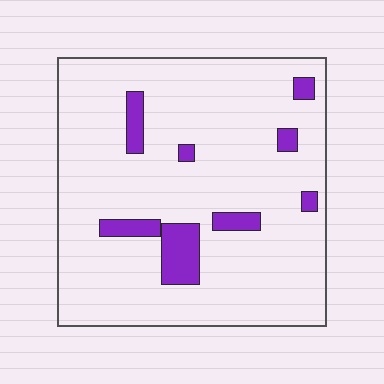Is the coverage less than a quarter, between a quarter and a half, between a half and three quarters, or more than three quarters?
Less than a quarter.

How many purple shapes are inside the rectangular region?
8.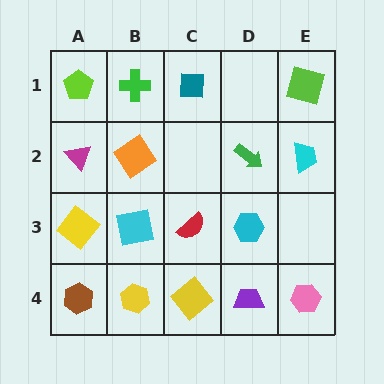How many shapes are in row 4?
5 shapes.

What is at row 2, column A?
A magenta triangle.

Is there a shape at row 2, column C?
No, that cell is empty.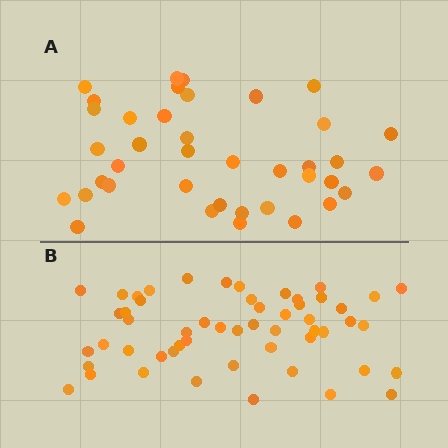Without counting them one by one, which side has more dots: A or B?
Region B (the bottom region) has more dots.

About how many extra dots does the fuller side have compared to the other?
Region B has approximately 15 more dots than region A.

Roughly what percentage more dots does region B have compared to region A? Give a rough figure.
About 40% more.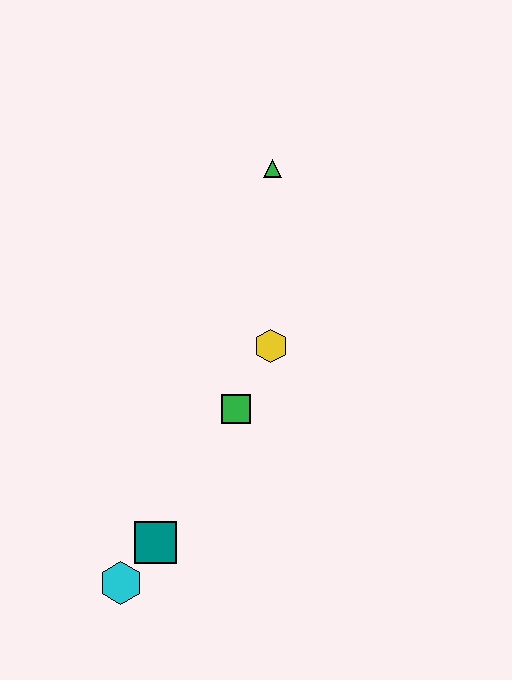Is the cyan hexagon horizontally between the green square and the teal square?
No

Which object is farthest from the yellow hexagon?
The cyan hexagon is farthest from the yellow hexagon.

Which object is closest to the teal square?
The cyan hexagon is closest to the teal square.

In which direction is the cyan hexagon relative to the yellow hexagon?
The cyan hexagon is below the yellow hexagon.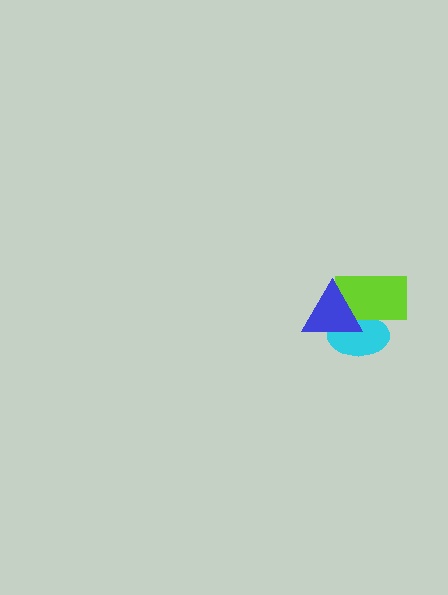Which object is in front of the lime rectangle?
The blue triangle is in front of the lime rectangle.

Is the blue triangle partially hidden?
No, no other shape covers it.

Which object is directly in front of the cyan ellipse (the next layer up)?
The lime rectangle is directly in front of the cyan ellipse.